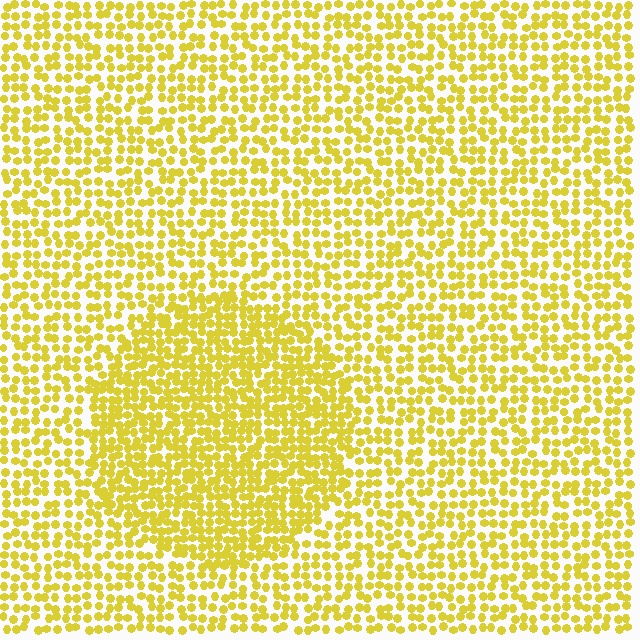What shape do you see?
I see a circle.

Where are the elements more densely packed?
The elements are more densely packed inside the circle boundary.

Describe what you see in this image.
The image contains small yellow elements arranged at two different densities. A circle-shaped region is visible where the elements are more densely packed than the surrounding area.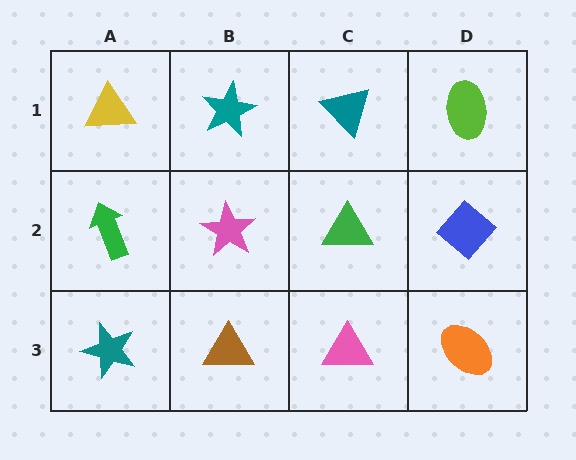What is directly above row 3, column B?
A pink star.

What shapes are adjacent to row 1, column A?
A green arrow (row 2, column A), a teal star (row 1, column B).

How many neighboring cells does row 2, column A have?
3.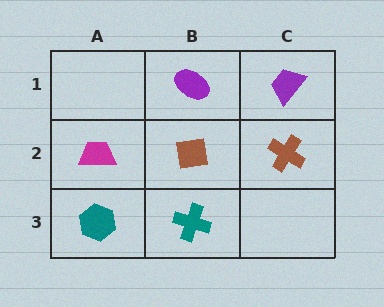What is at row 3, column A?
A teal hexagon.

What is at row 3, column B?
A teal cross.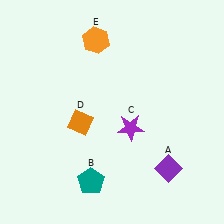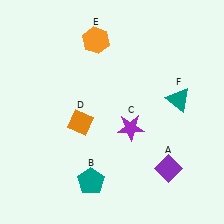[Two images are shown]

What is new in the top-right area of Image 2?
A teal triangle (F) was added in the top-right area of Image 2.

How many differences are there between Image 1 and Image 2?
There is 1 difference between the two images.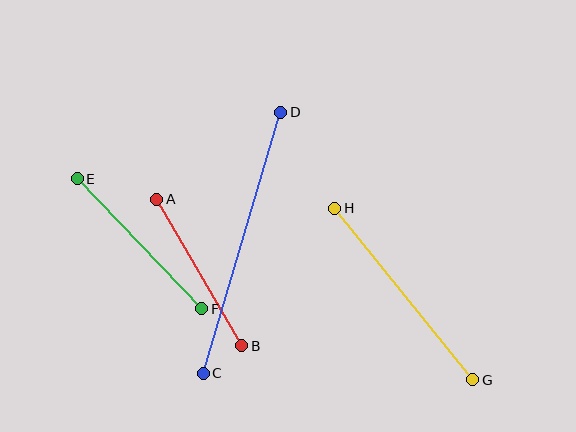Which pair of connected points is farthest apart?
Points C and D are farthest apart.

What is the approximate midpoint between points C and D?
The midpoint is at approximately (242, 243) pixels.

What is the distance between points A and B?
The distance is approximately 169 pixels.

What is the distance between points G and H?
The distance is approximately 220 pixels.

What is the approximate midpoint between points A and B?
The midpoint is at approximately (199, 272) pixels.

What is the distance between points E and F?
The distance is approximately 180 pixels.